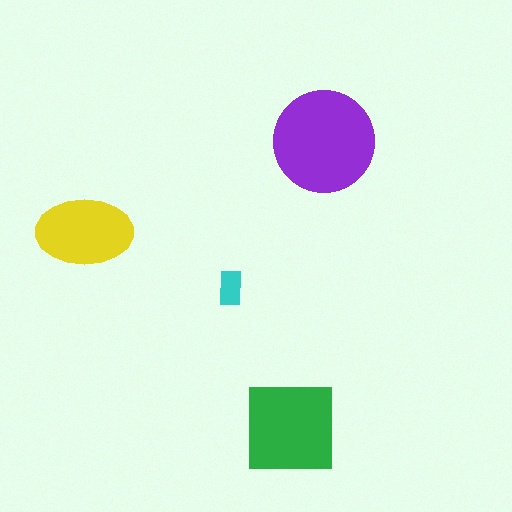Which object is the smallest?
The cyan rectangle.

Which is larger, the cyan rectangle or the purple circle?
The purple circle.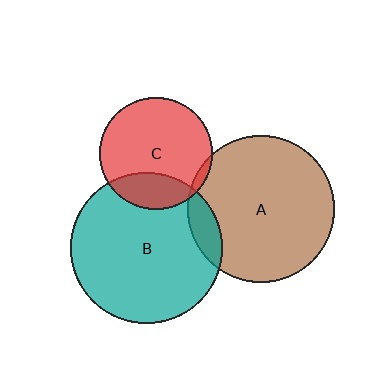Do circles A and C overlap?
Yes.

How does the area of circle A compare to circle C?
Approximately 1.7 times.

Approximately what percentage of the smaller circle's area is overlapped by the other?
Approximately 5%.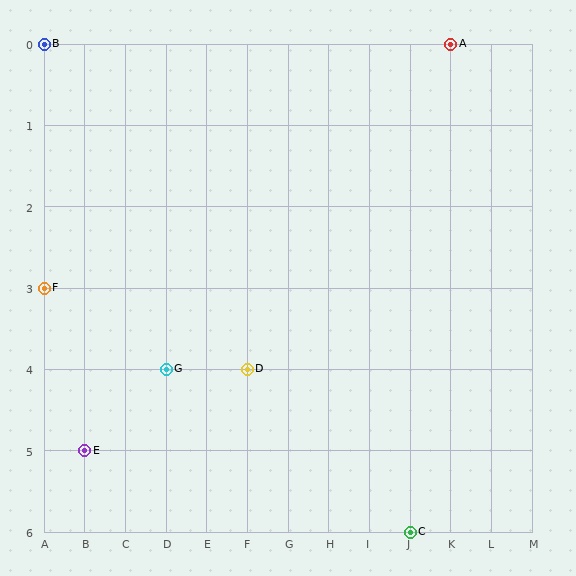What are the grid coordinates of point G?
Point G is at grid coordinates (D, 4).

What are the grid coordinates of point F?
Point F is at grid coordinates (A, 3).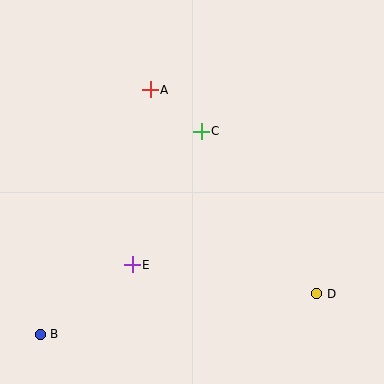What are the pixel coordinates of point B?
Point B is at (40, 334).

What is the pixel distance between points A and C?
The distance between A and C is 65 pixels.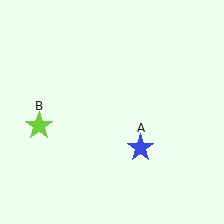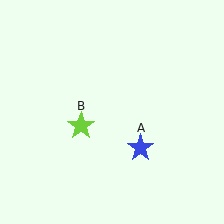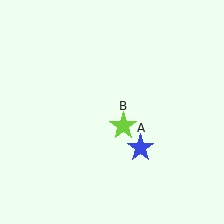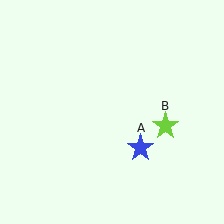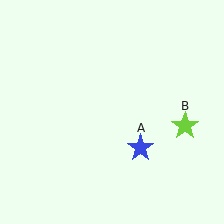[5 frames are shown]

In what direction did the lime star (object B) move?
The lime star (object B) moved right.